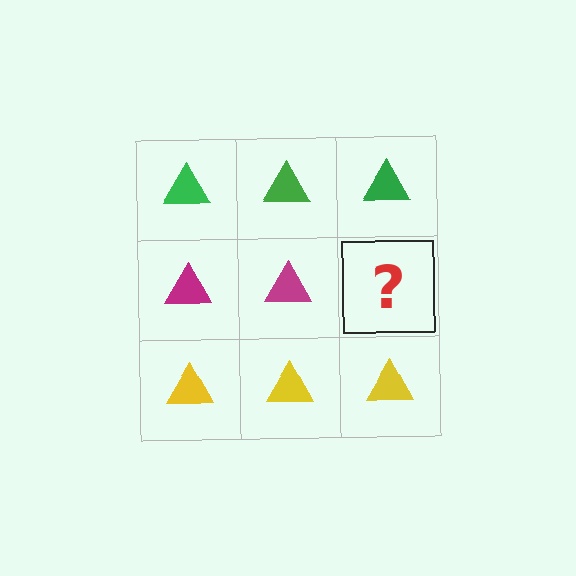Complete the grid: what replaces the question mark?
The question mark should be replaced with a magenta triangle.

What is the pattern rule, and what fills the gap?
The rule is that each row has a consistent color. The gap should be filled with a magenta triangle.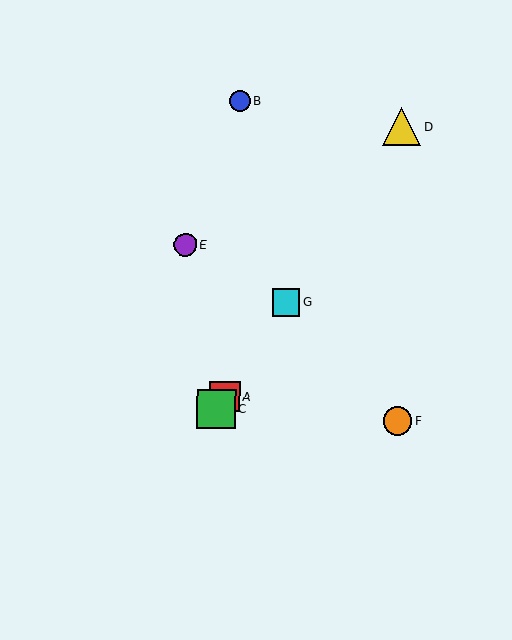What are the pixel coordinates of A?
Object A is at (225, 396).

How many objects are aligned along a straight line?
4 objects (A, C, D, G) are aligned along a straight line.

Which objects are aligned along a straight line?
Objects A, C, D, G are aligned along a straight line.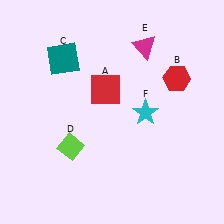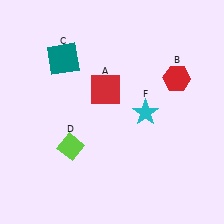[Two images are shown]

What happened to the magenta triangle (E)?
The magenta triangle (E) was removed in Image 2. It was in the top-right area of Image 1.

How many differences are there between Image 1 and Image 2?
There is 1 difference between the two images.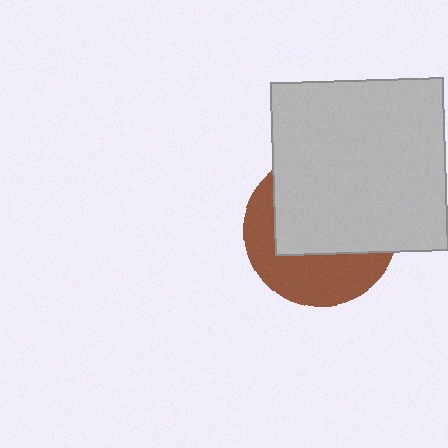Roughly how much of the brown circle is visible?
A small part of it is visible (roughly 41%).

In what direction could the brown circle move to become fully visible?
The brown circle could move down. That would shift it out from behind the light gray square entirely.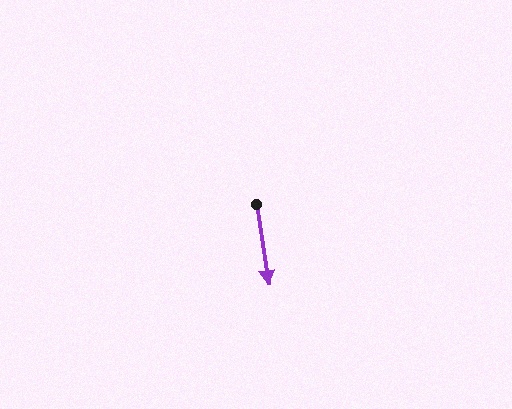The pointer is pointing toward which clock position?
Roughly 6 o'clock.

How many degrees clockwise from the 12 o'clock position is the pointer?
Approximately 171 degrees.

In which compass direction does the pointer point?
South.